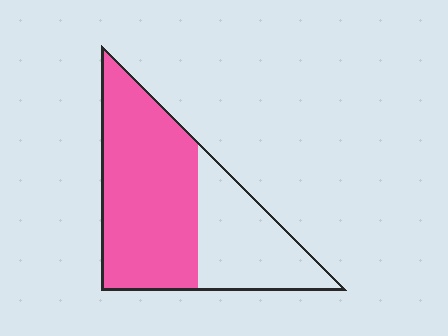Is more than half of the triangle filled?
Yes.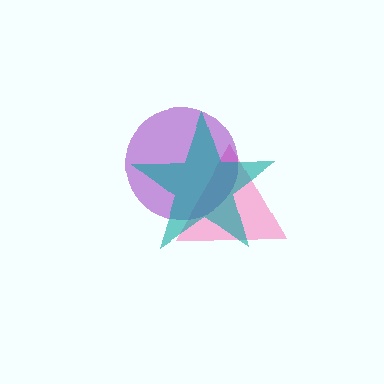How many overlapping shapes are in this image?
There are 3 overlapping shapes in the image.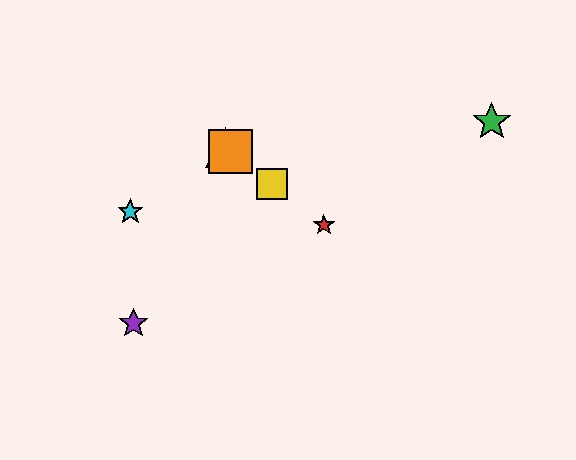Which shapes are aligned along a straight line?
The red star, the blue triangle, the yellow square, the orange square are aligned along a straight line.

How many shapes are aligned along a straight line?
4 shapes (the red star, the blue triangle, the yellow square, the orange square) are aligned along a straight line.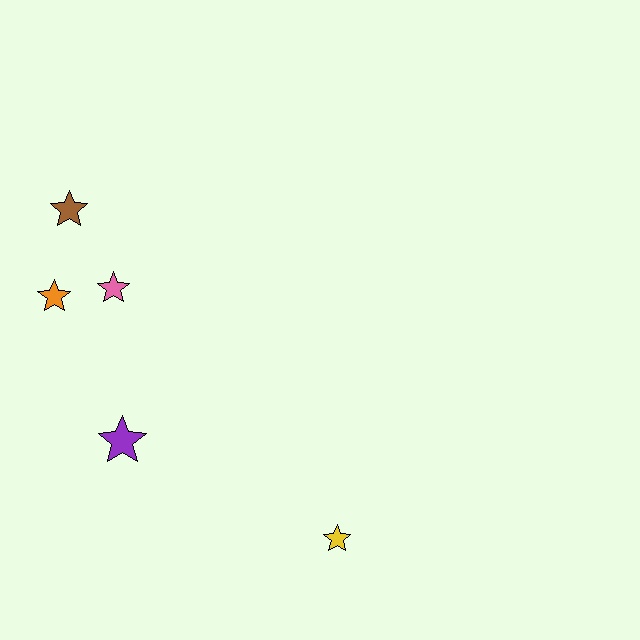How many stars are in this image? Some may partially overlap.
There are 5 stars.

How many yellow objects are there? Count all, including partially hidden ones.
There is 1 yellow object.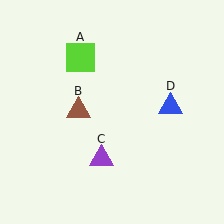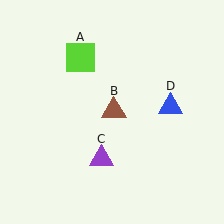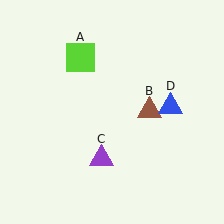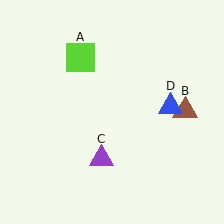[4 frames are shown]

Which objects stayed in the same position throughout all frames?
Lime square (object A) and purple triangle (object C) and blue triangle (object D) remained stationary.